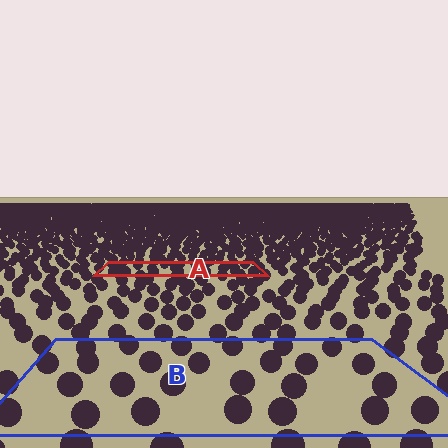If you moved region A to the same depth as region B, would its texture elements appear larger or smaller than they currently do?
They would appear larger. At a closer depth, the same texture elements are projected at a bigger on-screen size.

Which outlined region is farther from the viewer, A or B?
Region A is farther from the viewer — the texture elements inside it appear smaller and more densely packed.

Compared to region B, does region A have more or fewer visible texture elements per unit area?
Region A has more texture elements per unit area — they are packed more densely because it is farther away.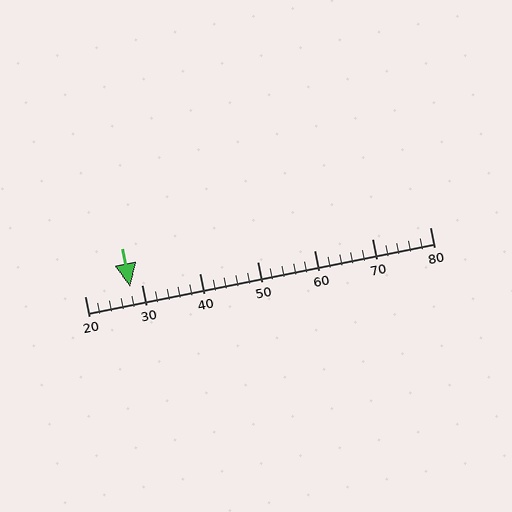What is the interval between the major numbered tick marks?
The major tick marks are spaced 10 units apart.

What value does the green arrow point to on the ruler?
The green arrow points to approximately 28.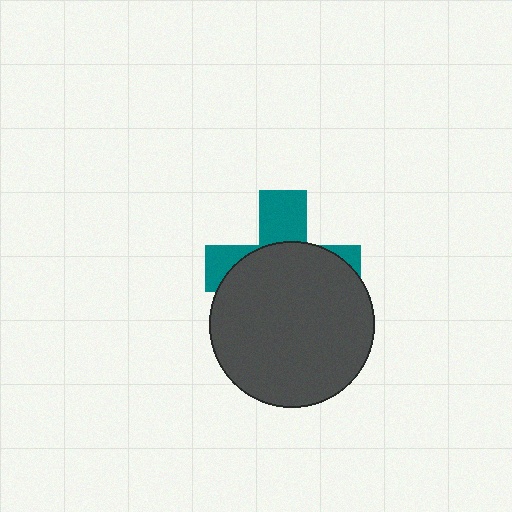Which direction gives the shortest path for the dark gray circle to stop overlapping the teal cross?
Moving down gives the shortest separation.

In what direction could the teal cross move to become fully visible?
The teal cross could move up. That would shift it out from behind the dark gray circle entirely.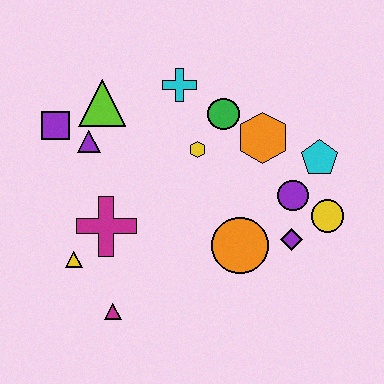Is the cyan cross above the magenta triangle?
Yes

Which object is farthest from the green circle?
The magenta triangle is farthest from the green circle.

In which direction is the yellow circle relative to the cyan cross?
The yellow circle is to the right of the cyan cross.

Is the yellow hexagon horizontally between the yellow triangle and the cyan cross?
No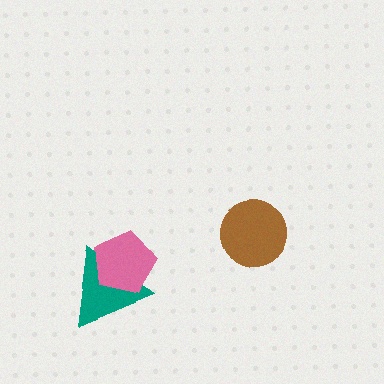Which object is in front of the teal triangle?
The pink pentagon is in front of the teal triangle.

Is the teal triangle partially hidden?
Yes, it is partially covered by another shape.